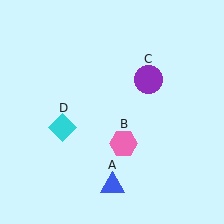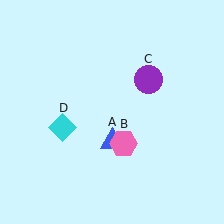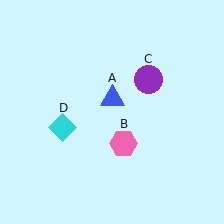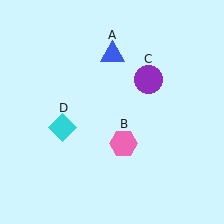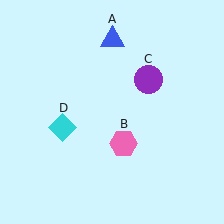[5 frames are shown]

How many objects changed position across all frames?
1 object changed position: blue triangle (object A).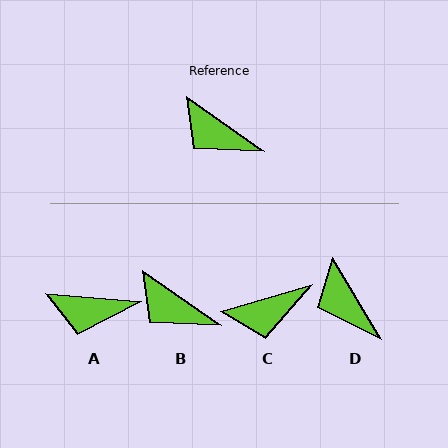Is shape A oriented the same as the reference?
No, it is off by about 30 degrees.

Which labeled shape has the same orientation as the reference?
B.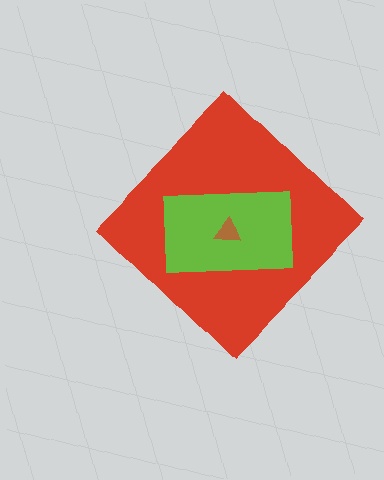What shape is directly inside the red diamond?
The lime rectangle.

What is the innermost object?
The brown triangle.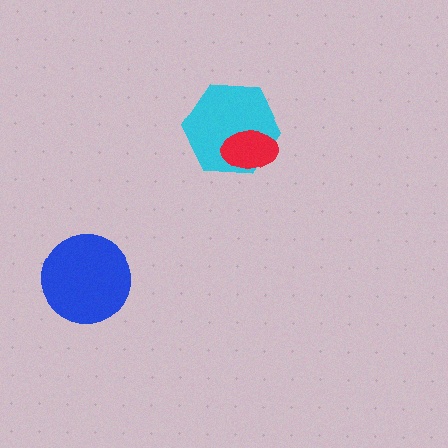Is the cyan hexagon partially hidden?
Yes, it is partially covered by another shape.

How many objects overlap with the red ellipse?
1 object overlaps with the red ellipse.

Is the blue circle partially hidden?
No, no other shape covers it.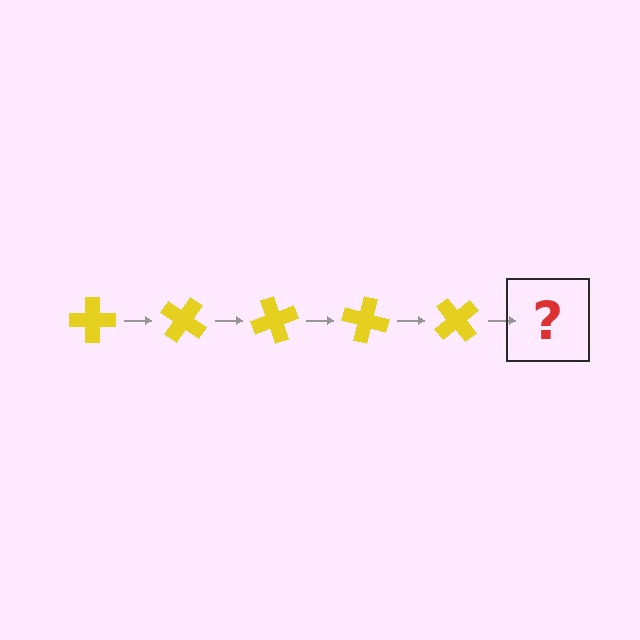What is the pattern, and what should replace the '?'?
The pattern is that the cross rotates 35 degrees each step. The '?' should be a yellow cross rotated 175 degrees.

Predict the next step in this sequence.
The next step is a yellow cross rotated 175 degrees.